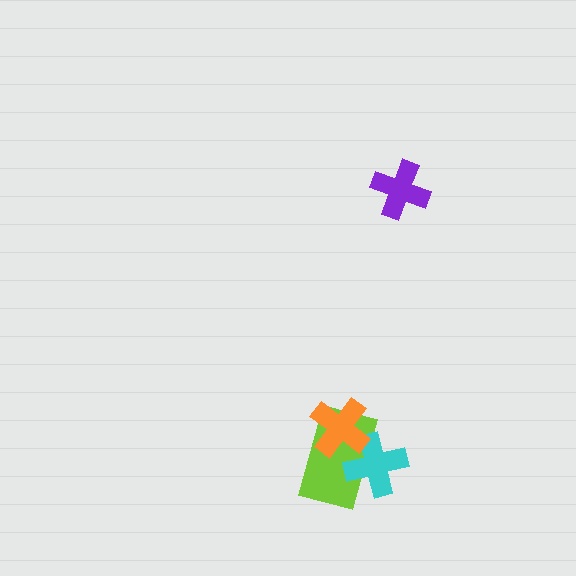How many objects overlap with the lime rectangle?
2 objects overlap with the lime rectangle.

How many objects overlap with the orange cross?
2 objects overlap with the orange cross.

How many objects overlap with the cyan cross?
2 objects overlap with the cyan cross.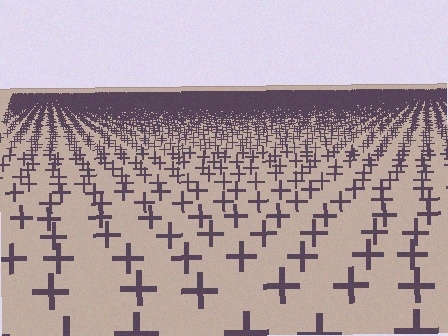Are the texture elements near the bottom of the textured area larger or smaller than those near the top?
Larger. Near the bottom, elements are closer to the viewer and appear at a bigger on-screen size.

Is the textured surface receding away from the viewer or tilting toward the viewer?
The surface is receding away from the viewer. Texture elements get smaller and denser toward the top.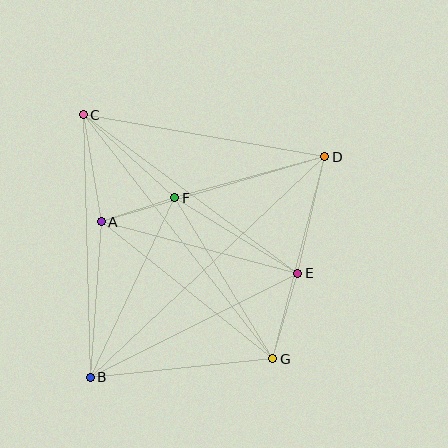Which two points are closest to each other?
Points A and F are closest to each other.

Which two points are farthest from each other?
Points B and D are farthest from each other.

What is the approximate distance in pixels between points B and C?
The distance between B and C is approximately 263 pixels.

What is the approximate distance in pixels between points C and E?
The distance between C and E is approximately 267 pixels.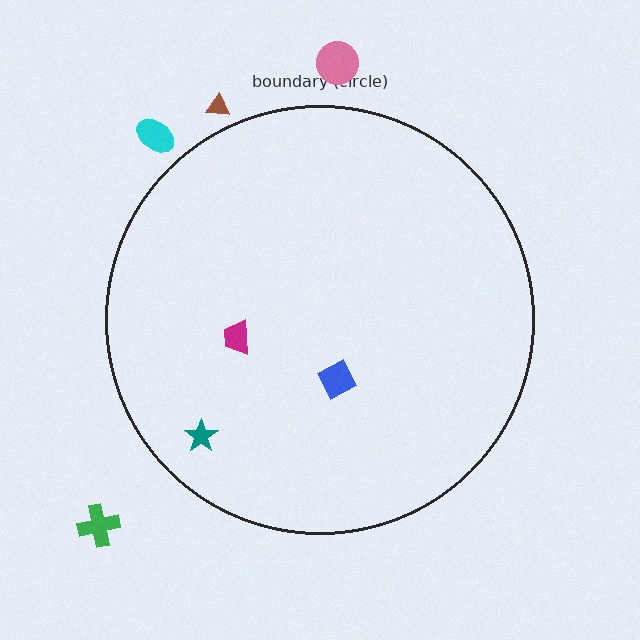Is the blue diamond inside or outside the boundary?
Inside.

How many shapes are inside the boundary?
3 inside, 4 outside.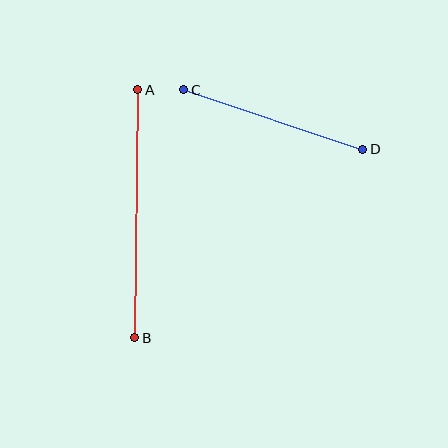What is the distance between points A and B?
The distance is approximately 248 pixels.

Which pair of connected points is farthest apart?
Points A and B are farthest apart.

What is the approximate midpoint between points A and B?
The midpoint is at approximately (136, 214) pixels.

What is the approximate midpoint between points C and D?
The midpoint is at approximately (273, 119) pixels.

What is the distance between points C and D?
The distance is approximately 188 pixels.